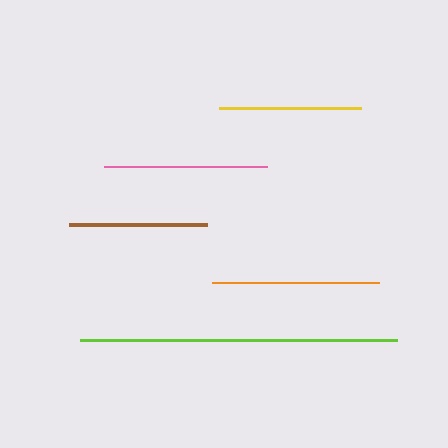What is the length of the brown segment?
The brown segment is approximately 138 pixels long.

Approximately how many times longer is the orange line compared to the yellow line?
The orange line is approximately 1.2 times the length of the yellow line.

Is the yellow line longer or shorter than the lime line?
The lime line is longer than the yellow line.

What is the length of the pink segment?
The pink segment is approximately 163 pixels long.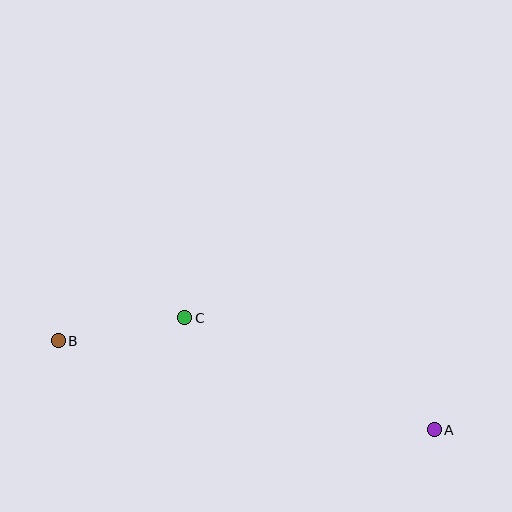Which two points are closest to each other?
Points B and C are closest to each other.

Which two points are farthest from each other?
Points A and B are farthest from each other.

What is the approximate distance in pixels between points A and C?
The distance between A and C is approximately 274 pixels.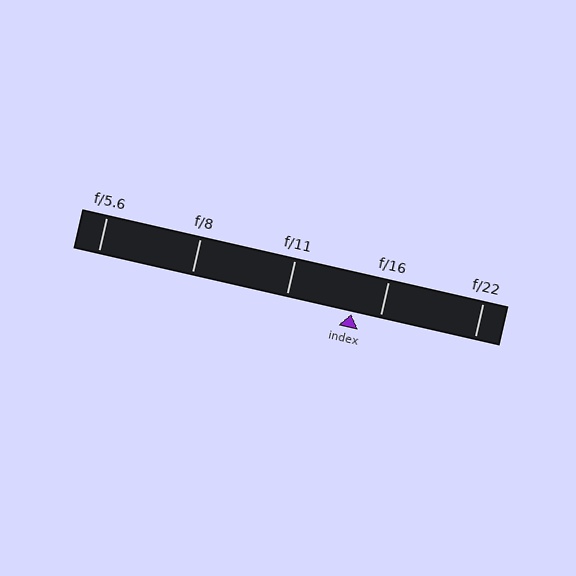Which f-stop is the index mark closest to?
The index mark is closest to f/16.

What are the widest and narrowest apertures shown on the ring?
The widest aperture shown is f/5.6 and the narrowest is f/22.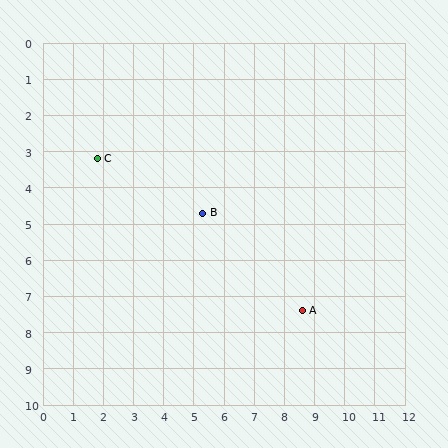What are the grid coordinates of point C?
Point C is at approximately (1.8, 3.2).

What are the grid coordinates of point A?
Point A is at approximately (8.6, 7.4).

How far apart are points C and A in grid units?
Points C and A are about 8.0 grid units apart.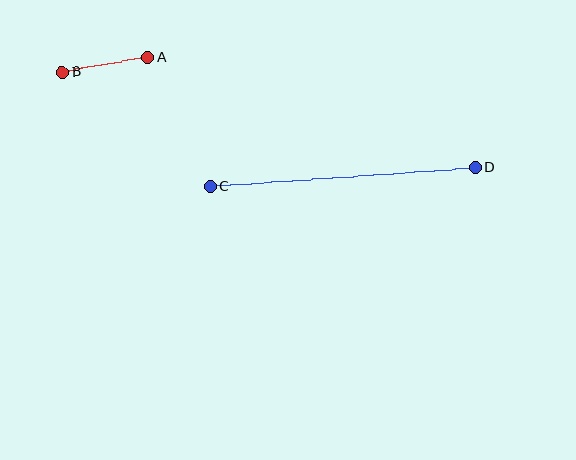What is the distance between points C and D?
The distance is approximately 265 pixels.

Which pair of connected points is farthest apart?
Points C and D are farthest apart.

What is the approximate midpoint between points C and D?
The midpoint is at approximately (343, 177) pixels.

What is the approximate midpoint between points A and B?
The midpoint is at approximately (105, 65) pixels.